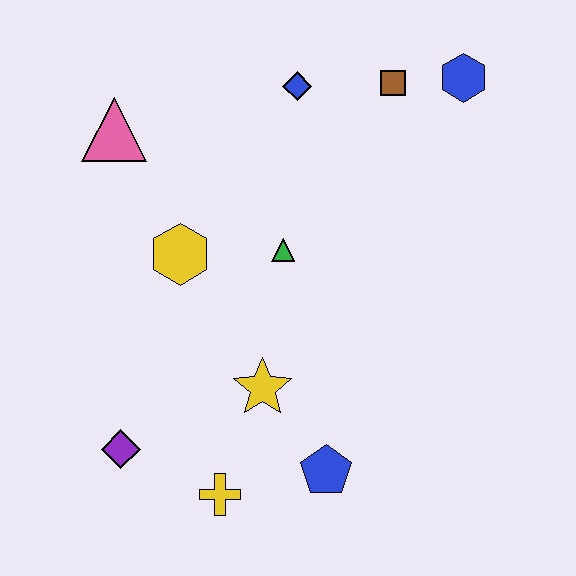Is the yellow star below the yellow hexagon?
Yes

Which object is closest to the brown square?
The blue hexagon is closest to the brown square.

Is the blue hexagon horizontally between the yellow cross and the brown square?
No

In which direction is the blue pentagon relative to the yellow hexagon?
The blue pentagon is below the yellow hexagon.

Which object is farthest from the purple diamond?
The blue hexagon is farthest from the purple diamond.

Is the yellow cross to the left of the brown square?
Yes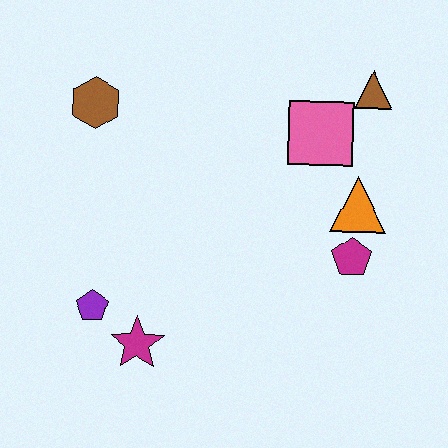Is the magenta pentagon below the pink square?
Yes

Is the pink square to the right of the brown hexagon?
Yes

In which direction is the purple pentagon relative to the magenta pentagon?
The purple pentagon is to the left of the magenta pentagon.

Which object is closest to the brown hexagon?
The purple pentagon is closest to the brown hexagon.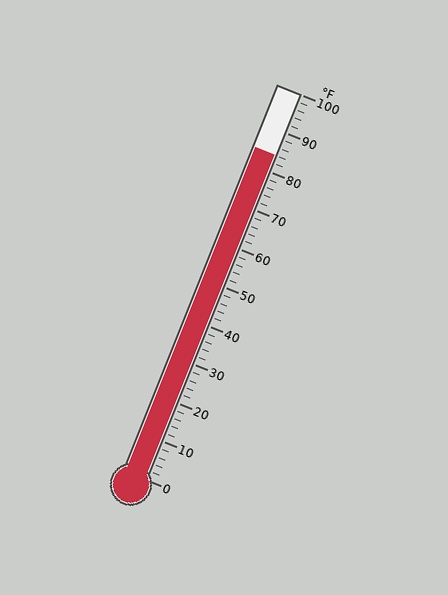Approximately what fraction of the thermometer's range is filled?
The thermometer is filled to approximately 85% of its range.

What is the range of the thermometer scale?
The thermometer scale ranges from 0°F to 100°F.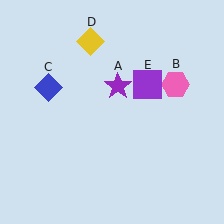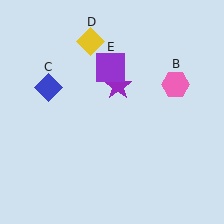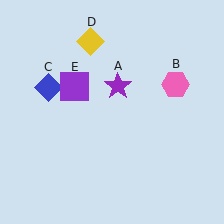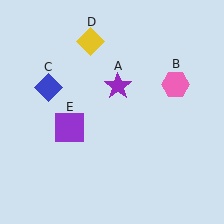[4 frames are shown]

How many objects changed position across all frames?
1 object changed position: purple square (object E).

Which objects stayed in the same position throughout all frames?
Purple star (object A) and pink hexagon (object B) and blue diamond (object C) and yellow diamond (object D) remained stationary.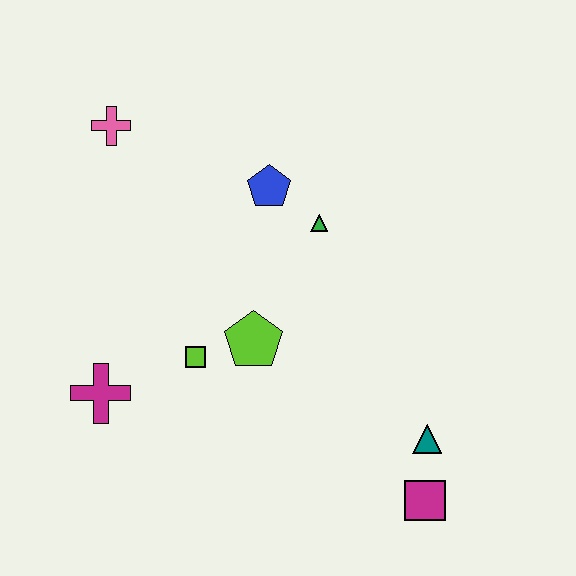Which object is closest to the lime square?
The lime pentagon is closest to the lime square.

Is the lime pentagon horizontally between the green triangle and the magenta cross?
Yes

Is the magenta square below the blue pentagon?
Yes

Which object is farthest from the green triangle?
The magenta square is farthest from the green triangle.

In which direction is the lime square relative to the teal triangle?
The lime square is to the left of the teal triangle.